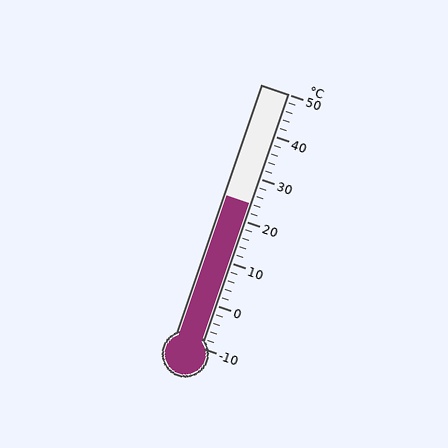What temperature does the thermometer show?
The thermometer shows approximately 24°C.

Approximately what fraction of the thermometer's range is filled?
The thermometer is filled to approximately 55% of its range.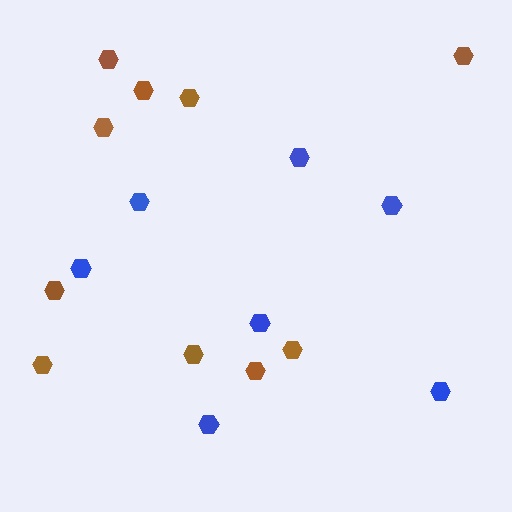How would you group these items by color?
There are 2 groups: one group of blue hexagons (7) and one group of brown hexagons (10).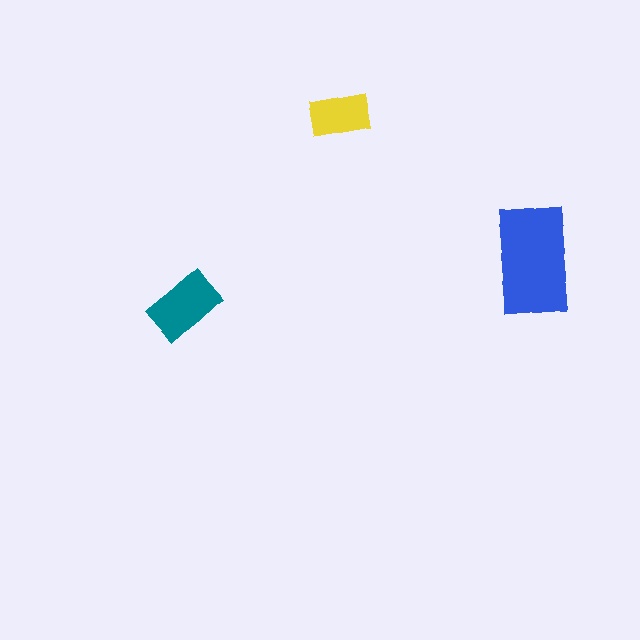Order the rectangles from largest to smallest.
the blue one, the teal one, the yellow one.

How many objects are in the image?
There are 3 objects in the image.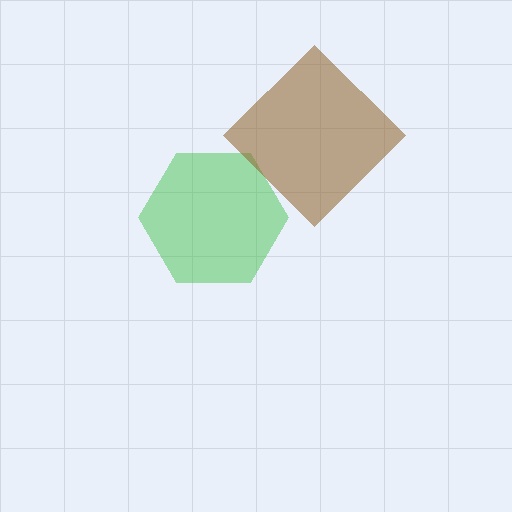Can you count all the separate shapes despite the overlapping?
Yes, there are 2 separate shapes.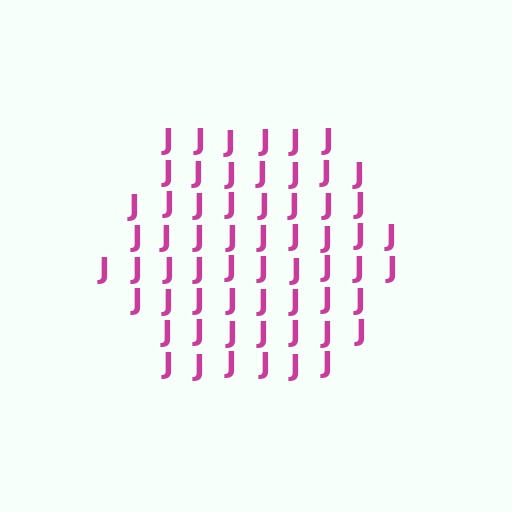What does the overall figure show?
The overall figure shows a hexagon.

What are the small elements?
The small elements are letter J's.